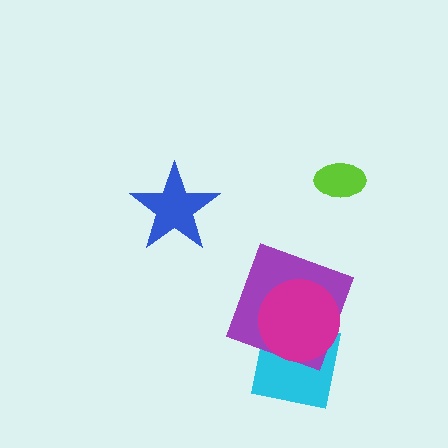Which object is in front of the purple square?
The magenta circle is in front of the purple square.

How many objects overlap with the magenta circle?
2 objects overlap with the magenta circle.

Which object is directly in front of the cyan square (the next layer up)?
The purple square is directly in front of the cyan square.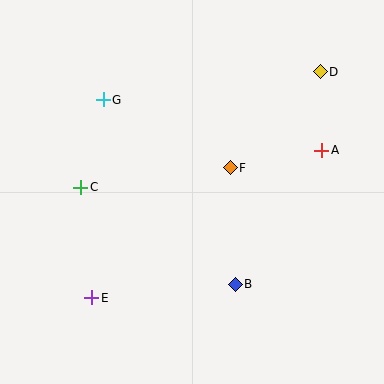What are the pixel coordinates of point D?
Point D is at (320, 72).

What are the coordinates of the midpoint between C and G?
The midpoint between C and G is at (92, 143).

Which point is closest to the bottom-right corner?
Point B is closest to the bottom-right corner.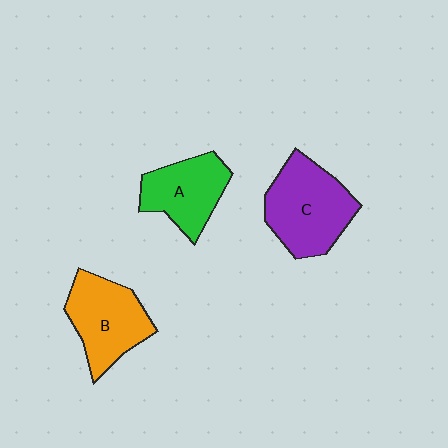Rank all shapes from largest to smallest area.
From largest to smallest: C (purple), B (orange), A (green).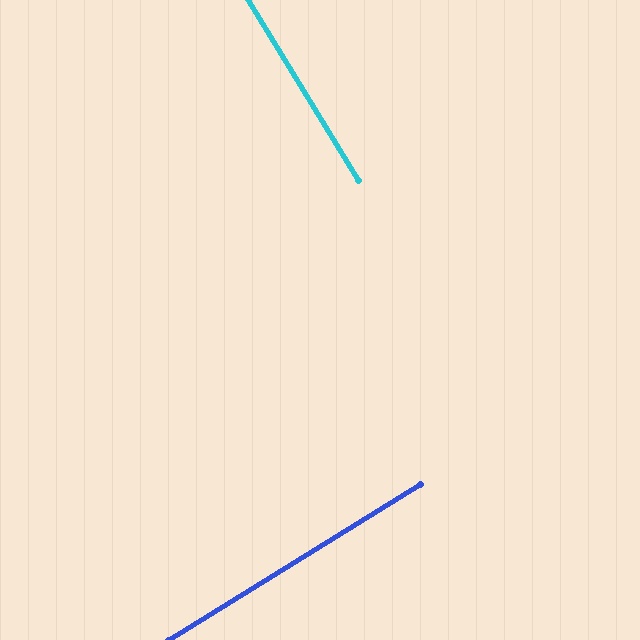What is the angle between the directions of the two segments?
Approximately 90 degrees.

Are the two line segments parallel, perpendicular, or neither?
Perpendicular — they meet at approximately 90°.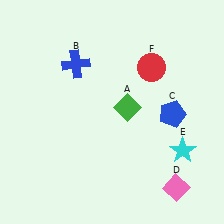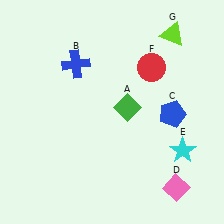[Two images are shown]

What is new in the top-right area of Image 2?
A lime triangle (G) was added in the top-right area of Image 2.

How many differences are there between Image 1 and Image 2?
There is 1 difference between the two images.